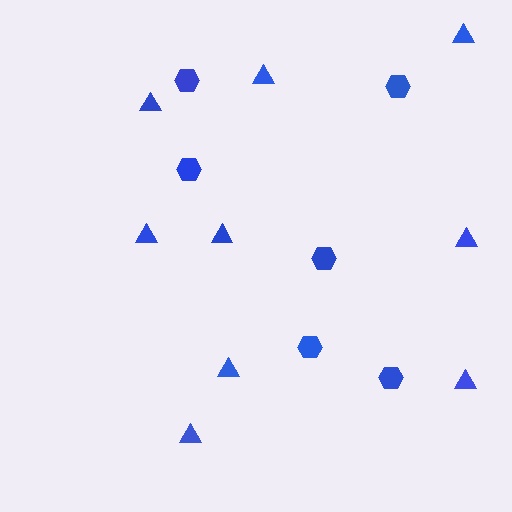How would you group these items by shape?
There are 2 groups: one group of hexagons (6) and one group of triangles (9).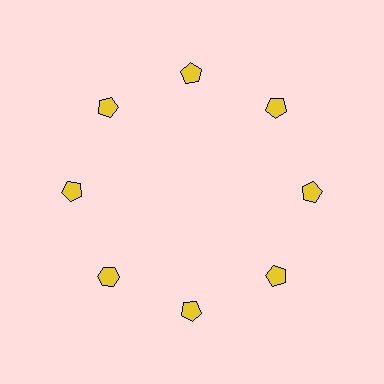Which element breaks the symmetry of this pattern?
The yellow hexagon at roughly the 8 o'clock position breaks the symmetry. All other shapes are yellow pentagons.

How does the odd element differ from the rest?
It has a different shape: hexagon instead of pentagon.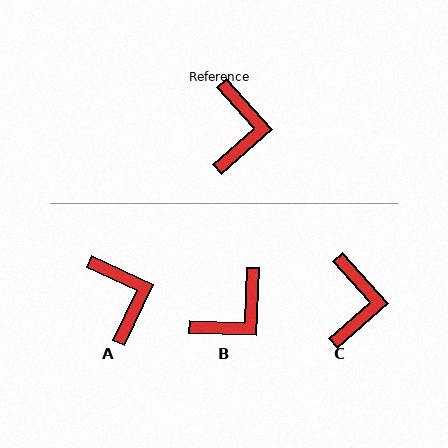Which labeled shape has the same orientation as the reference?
C.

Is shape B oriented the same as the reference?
No, it is off by about 44 degrees.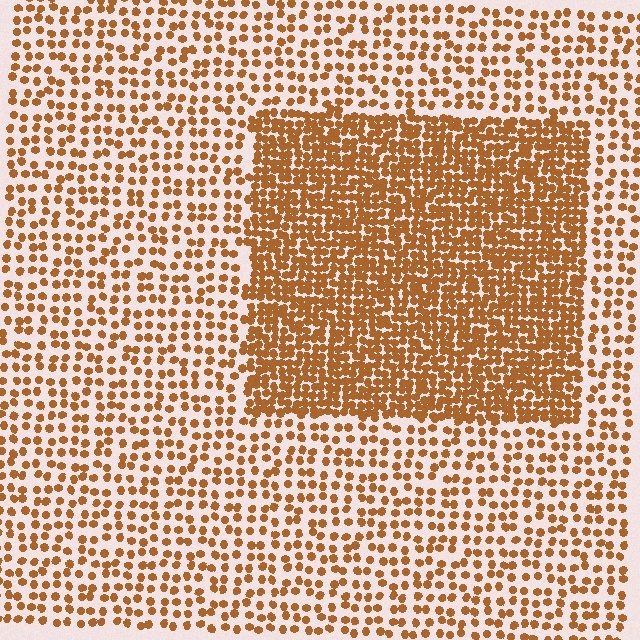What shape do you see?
I see a rectangle.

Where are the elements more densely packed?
The elements are more densely packed inside the rectangle boundary.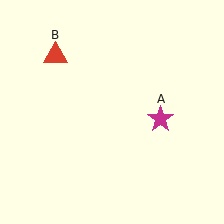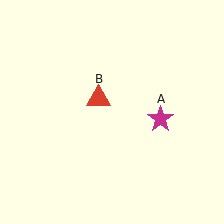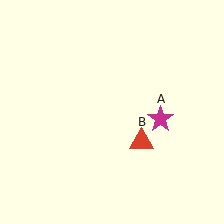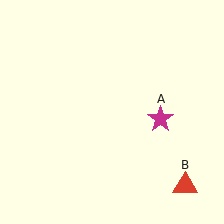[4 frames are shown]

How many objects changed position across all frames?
1 object changed position: red triangle (object B).